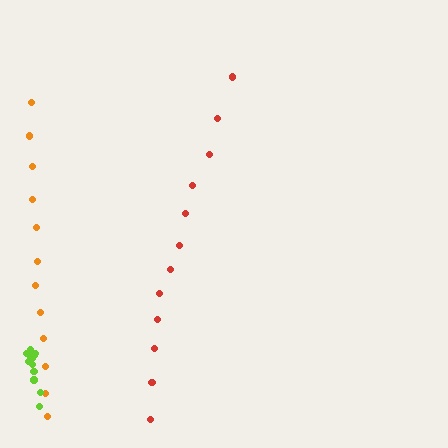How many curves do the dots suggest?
There are 3 distinct paths.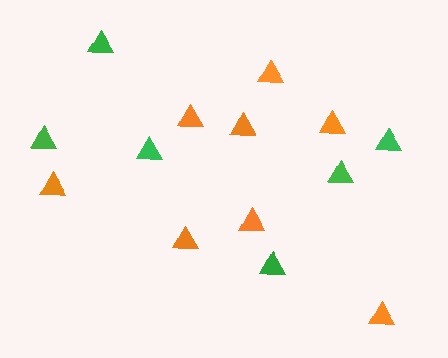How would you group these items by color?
There are 2 groups: one group of orange triangles (8) and one group of green triangles (6).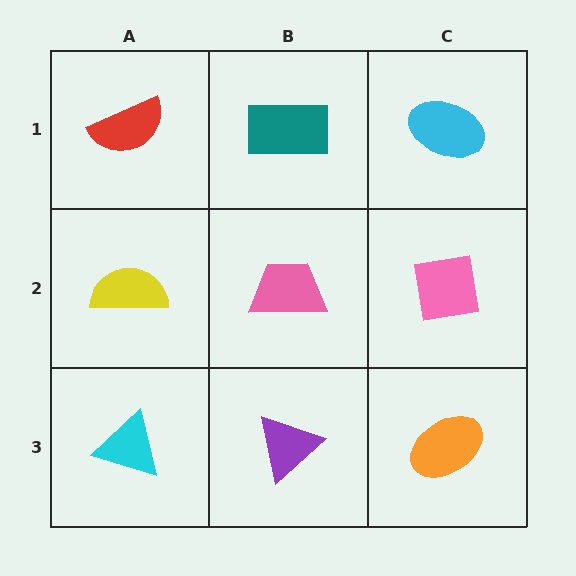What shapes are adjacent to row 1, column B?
A pink trapezoid (row 2, column B), a red semicircle (row 1, column A), a cyan ellipse (row 1, column C).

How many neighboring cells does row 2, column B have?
4.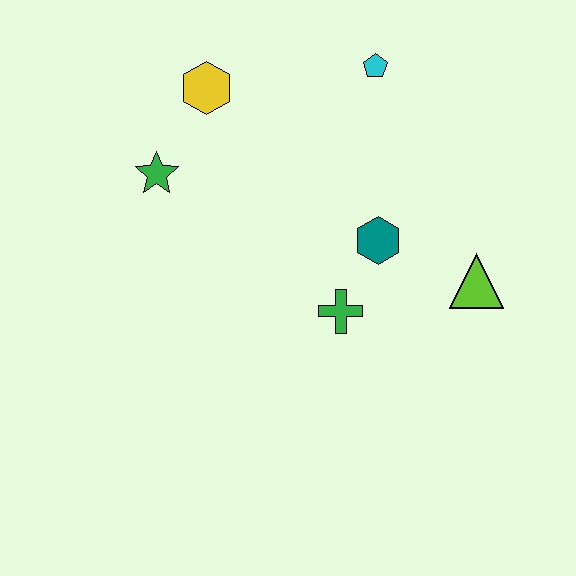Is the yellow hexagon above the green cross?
Yes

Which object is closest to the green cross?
The teal hexagon is closest to the green cross.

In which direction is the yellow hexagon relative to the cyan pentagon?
The yellow hexagon is to the left of the cyan pentagon.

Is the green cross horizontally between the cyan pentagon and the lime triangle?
No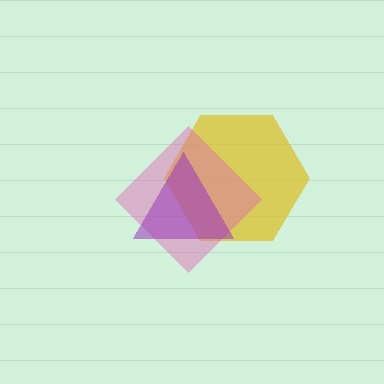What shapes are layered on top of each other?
The layered shapes are: a yellow hexagon, a pink diamond, a purple triangle.